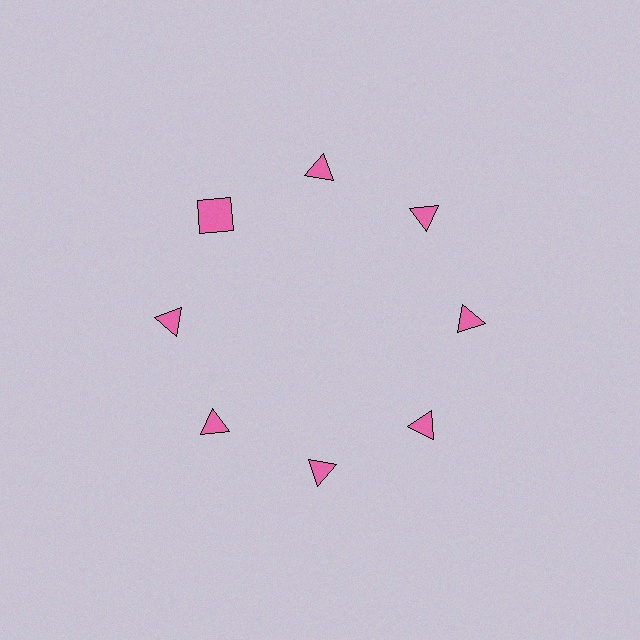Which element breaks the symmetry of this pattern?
The pink square at roughly the 10 o'clock position breaks the symmetry. All other shapes are pink triangles.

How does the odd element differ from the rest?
It has a different shape: square instead of triangle.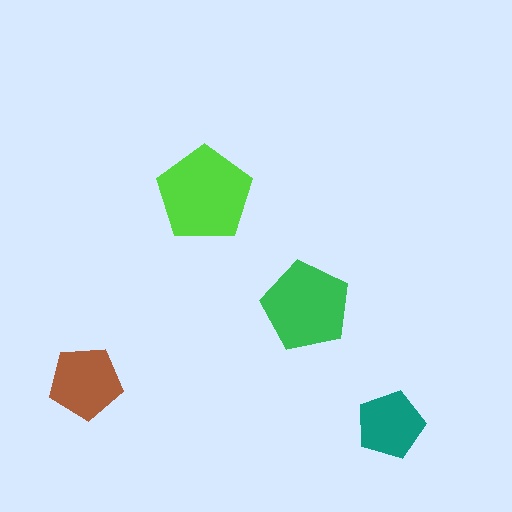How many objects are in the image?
There are 4 objects in the image.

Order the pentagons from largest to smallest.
the lime one, the green one, the brown one, the teal one.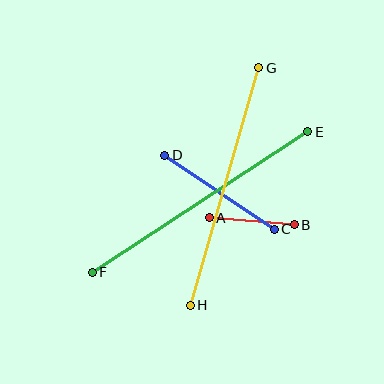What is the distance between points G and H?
The distance is approximately 247 pixels.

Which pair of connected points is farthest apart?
Points E and F are farthest apart.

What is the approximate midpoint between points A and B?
The midpoint is at approximately (252, 221) pixels.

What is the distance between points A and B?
The distance is approximately 85 pixels.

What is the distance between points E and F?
The distance is approximately 257 pixels.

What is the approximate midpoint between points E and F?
The midpoint is at approximately (200, 202) pixels.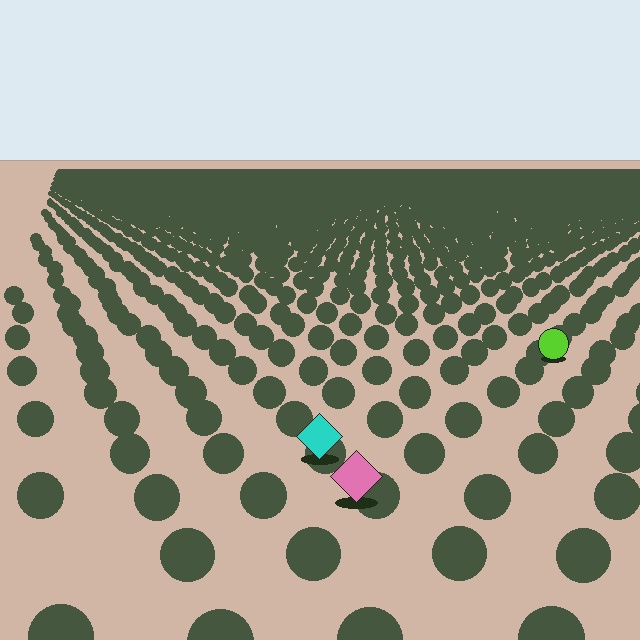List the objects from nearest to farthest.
From nearest to farthest: the pink diamond, the cyan diamond, the lime circle.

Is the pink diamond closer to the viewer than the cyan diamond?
Yes. The pink diamond is closer — you can tell from the texture gradient: the ground texture is coarser near it.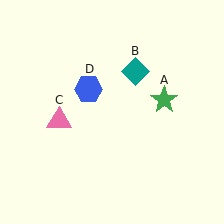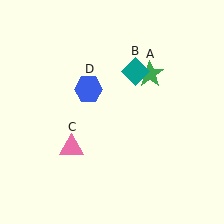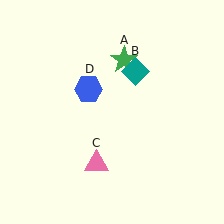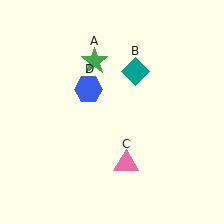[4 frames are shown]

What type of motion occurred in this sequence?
The green star (object A), pink triangle (object C) rotated counterclockwise around the center of the scene.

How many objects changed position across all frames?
2 objects changed position: green star (object A), pink triangle (object C).